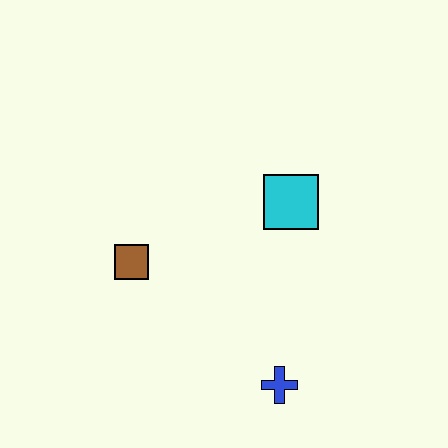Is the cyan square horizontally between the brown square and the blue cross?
No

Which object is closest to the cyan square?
The brown square is closest to the cyan square.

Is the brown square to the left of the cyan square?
Yes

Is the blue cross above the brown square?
No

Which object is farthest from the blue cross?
The brown square is farthest from the blue cross.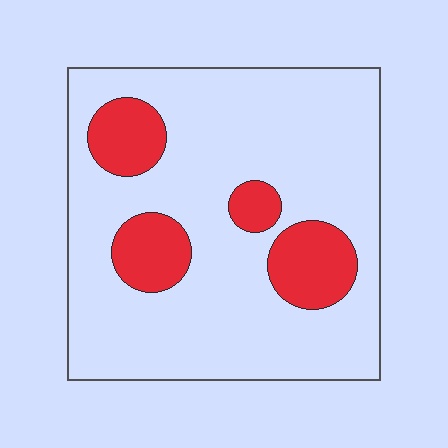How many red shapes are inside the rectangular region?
4.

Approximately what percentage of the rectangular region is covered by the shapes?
Approximately 20%.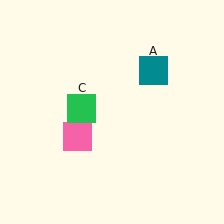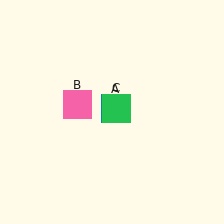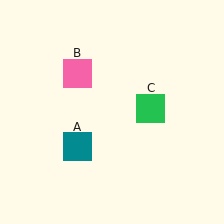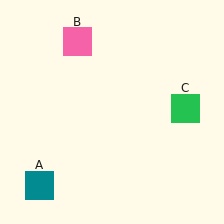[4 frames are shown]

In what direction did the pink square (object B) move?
The pink square (object B) moved up.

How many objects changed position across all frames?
3 objects changed position: teal square (object A), pink square (object B), green square (object C).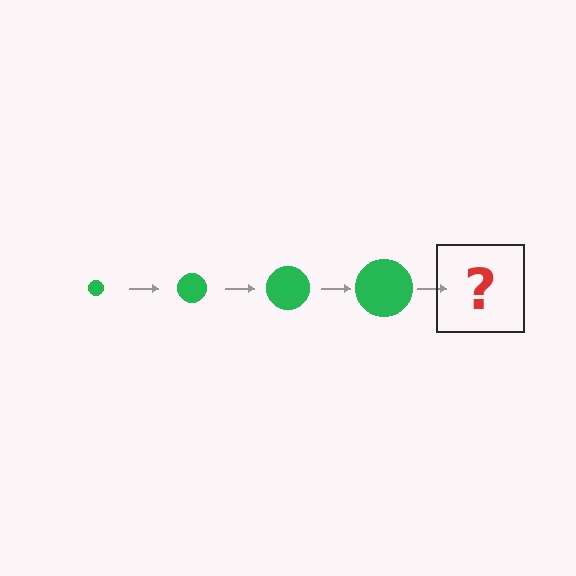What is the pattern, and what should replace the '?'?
The pattern is that the circle gets progressively larger each step. The '?' should be a green circle, larger than the previous one.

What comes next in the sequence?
The next element should be a green circle, larger than the previous one.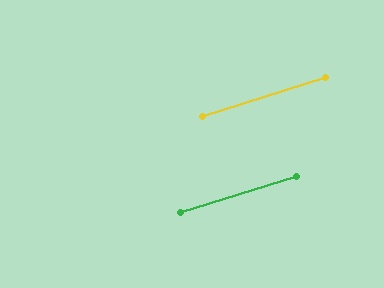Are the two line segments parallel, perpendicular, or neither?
Parallel — their directions differ by only 0.3°.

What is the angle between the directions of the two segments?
Approximately 0 degrees.